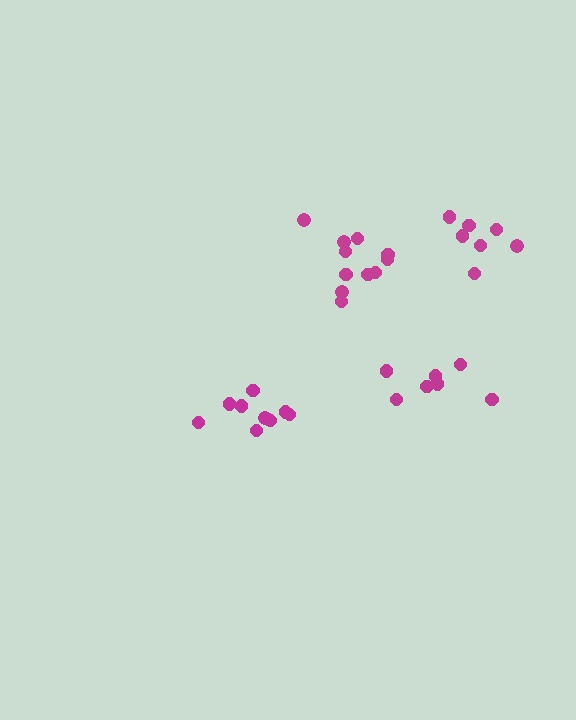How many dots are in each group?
Group 1: 11 dots, Group 2: 10 dots, Group 3: 7 dots, Group 4: 7 dots (35 total).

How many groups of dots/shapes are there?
There are 4 groups.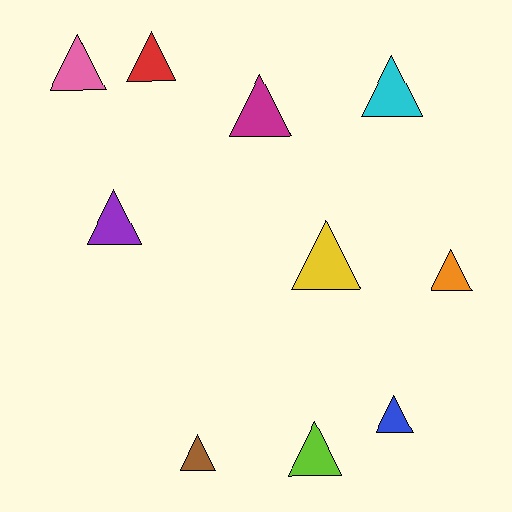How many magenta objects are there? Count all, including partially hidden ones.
There is 1 magenta object.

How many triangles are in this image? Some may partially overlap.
There are 10 triangles.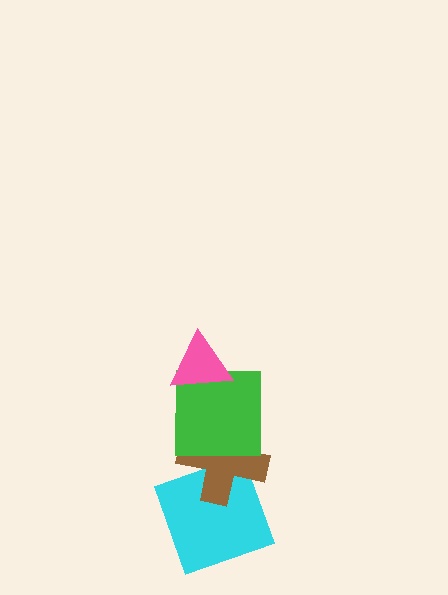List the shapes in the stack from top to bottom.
From top to bottom: the pink triangle, the green square, the brown cross, the cyan square.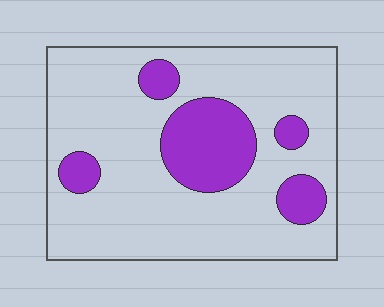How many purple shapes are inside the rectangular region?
5.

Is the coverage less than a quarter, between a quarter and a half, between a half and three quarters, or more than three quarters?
Less than a quarter.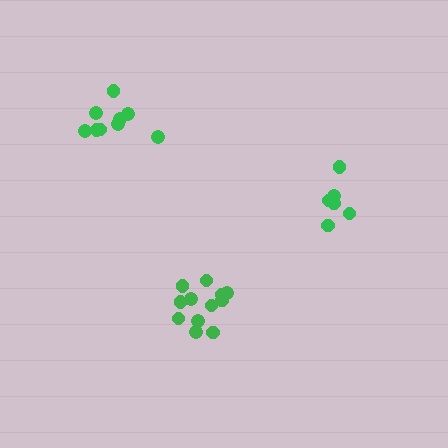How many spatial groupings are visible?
There are 3 spatial groupings.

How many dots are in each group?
Group 1: 12 dots, Group 2: 9 dots, Group 3: 6 dots (27 total).